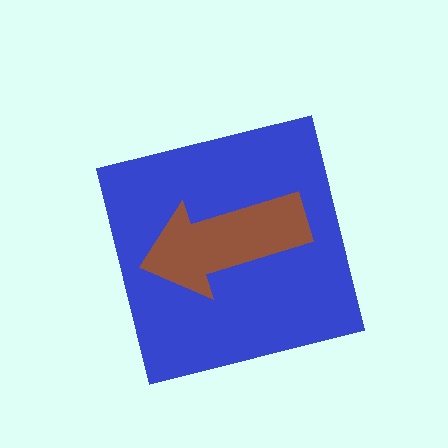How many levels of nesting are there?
2.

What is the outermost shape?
The blue square.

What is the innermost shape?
The brown arrow.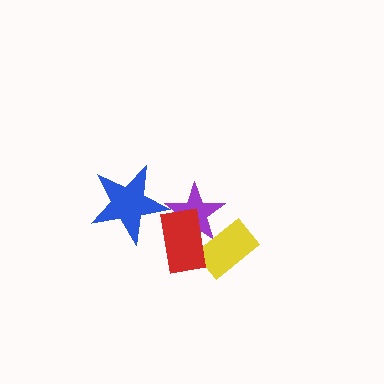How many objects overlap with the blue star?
0 objects overlap with the blue star.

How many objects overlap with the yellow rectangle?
2 objects overlap with the yellow rectangle.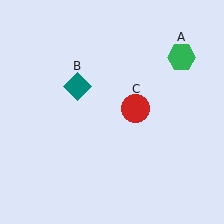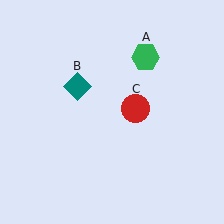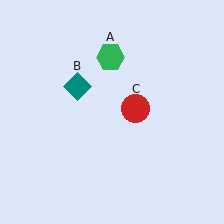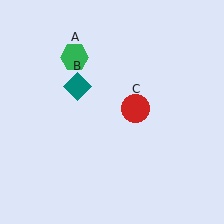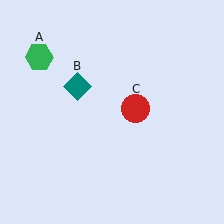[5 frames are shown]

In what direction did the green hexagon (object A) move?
The green hexagon (object A) moved left.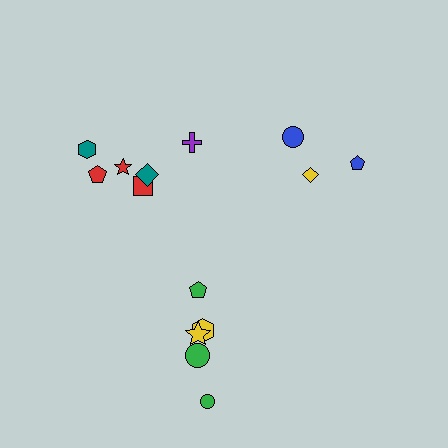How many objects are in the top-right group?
There are 3 objects.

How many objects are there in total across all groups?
There are 14 objects.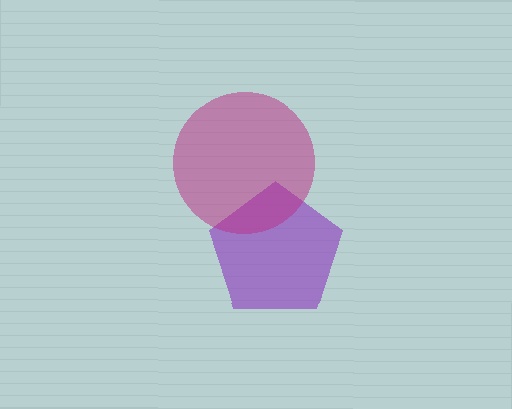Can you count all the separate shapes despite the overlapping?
Yes, there are 2 separate shapes.